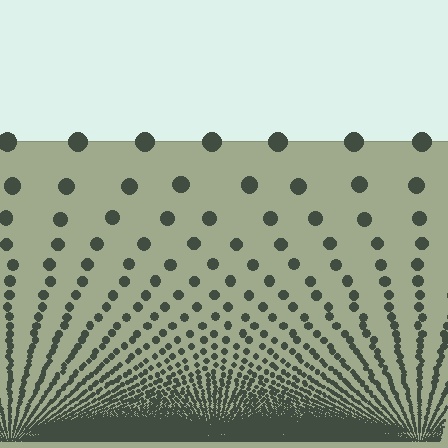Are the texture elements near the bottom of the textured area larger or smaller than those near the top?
Smaller. The gradient is inverted — elements near the bottom are smaller and denser.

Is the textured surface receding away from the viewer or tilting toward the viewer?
The surface appears to tilt toward the viewer. Texture elements get larger and sparser toward the top.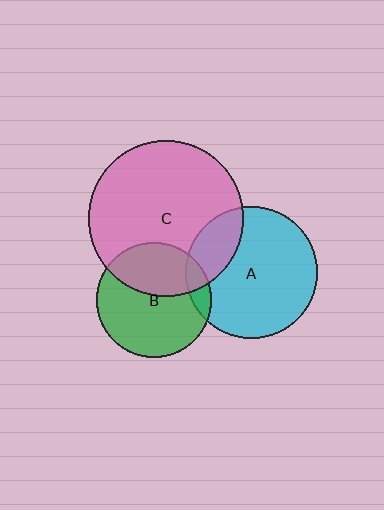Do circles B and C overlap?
Yes.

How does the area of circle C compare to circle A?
Approximately 1.4 times.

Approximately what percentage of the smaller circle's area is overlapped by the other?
Approximately 40%.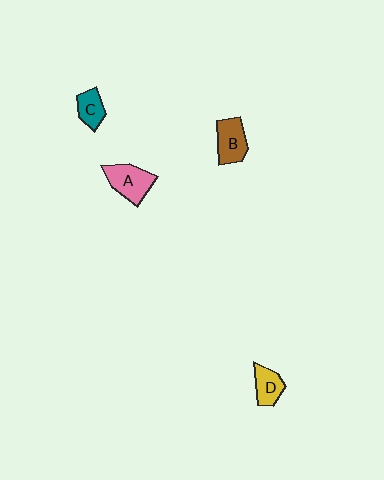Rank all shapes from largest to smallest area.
From largest to smallest: A (pink), B (brown), D (yellow), C (teal).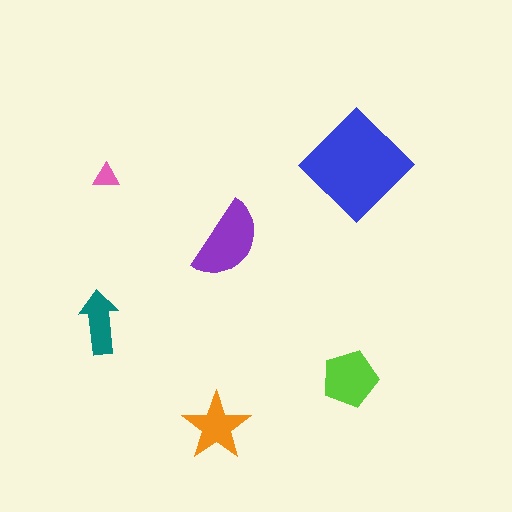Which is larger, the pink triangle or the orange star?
The orange star.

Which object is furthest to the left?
The teal arrow is leftmost.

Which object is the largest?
The blue diamond.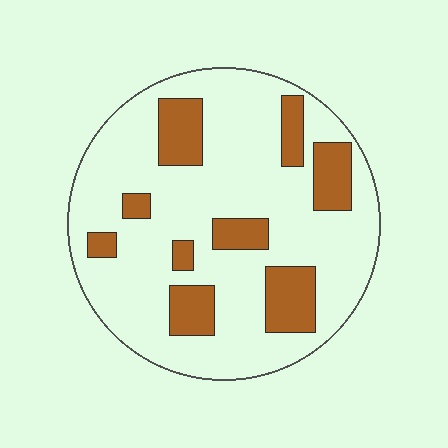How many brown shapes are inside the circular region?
9.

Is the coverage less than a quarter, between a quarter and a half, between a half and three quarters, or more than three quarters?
Less than a quarter.